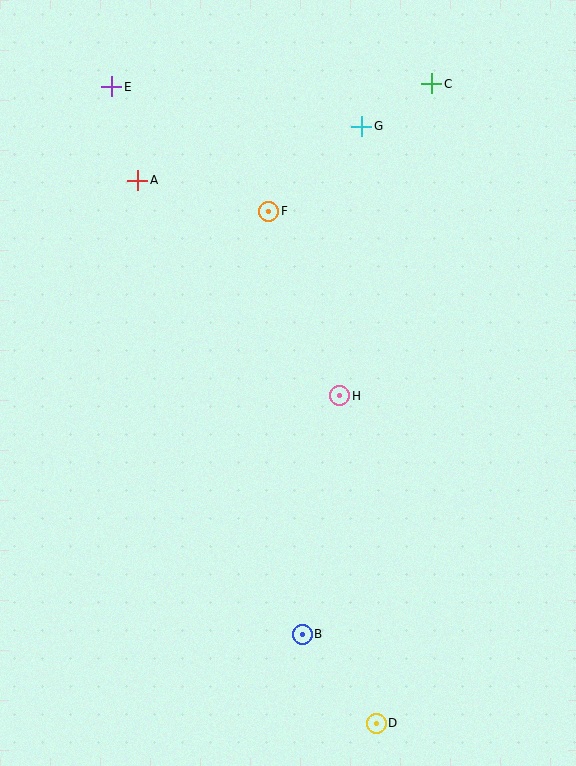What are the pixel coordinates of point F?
Point F is at (269, 211).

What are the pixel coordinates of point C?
Point C is at (432, 84).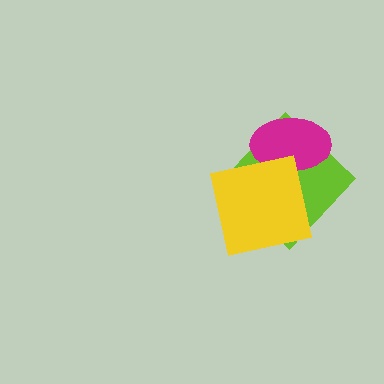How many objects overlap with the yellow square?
2 objects overlap with the yellow square.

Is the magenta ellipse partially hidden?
Yes, it is partially covered by another shape.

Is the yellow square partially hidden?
No, no other shape covers it.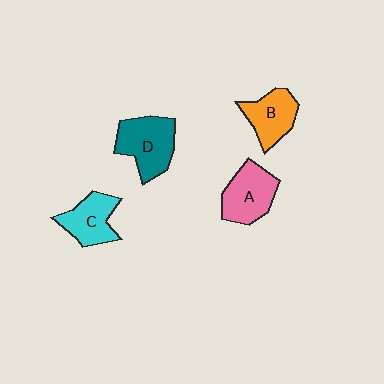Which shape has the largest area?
Shape D (teal).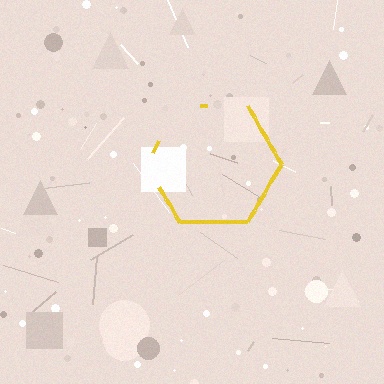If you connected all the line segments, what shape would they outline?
They would outline a hexagon.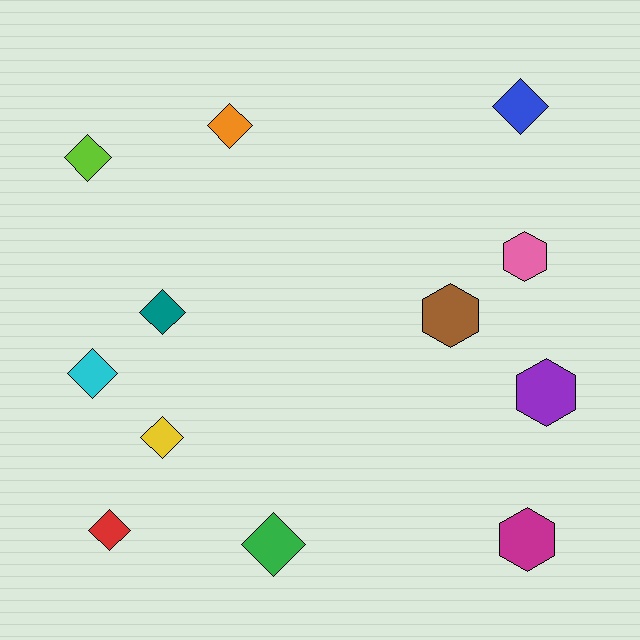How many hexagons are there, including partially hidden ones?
There are 4 hexagons.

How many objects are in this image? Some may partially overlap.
There are 12 objects.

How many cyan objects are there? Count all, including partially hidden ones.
There is 1 cyan object.